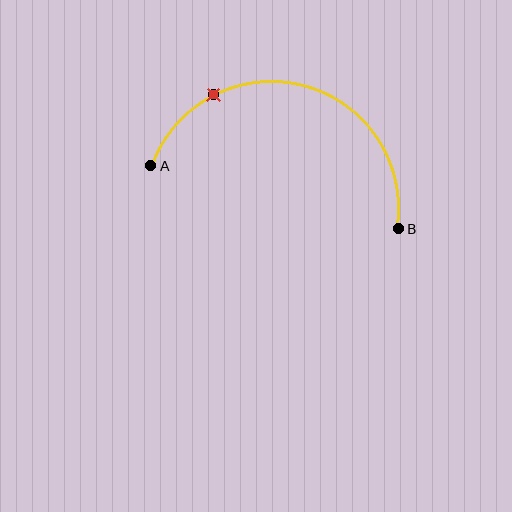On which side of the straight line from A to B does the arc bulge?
The arc bulges above the straight line connecting A and B.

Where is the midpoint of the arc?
The arc midpoint is the point on the curve farthest from the straight line joining A and B. It sits above that line.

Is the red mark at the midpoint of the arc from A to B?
No. The red mark lies on the arc but is closer to endpoint A. The arc midpoint would be at the point on the curve equidistant along the arc from both A and B.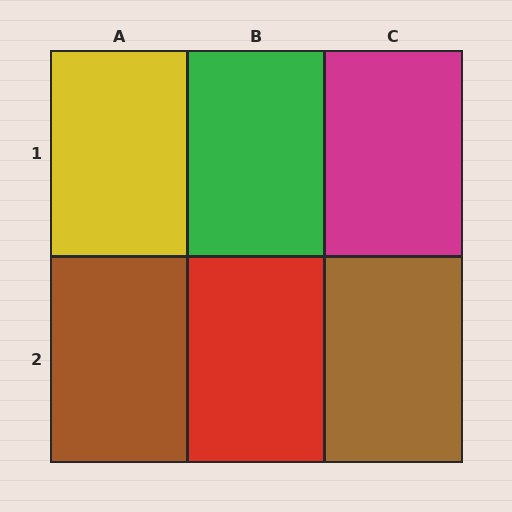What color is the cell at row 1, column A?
Yellow.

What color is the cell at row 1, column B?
Green.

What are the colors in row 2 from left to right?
Brown, red, brown.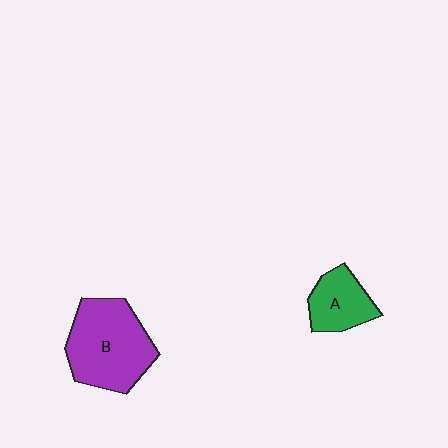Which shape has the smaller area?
Shape A (green).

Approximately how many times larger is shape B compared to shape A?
Approximately 2.0 times.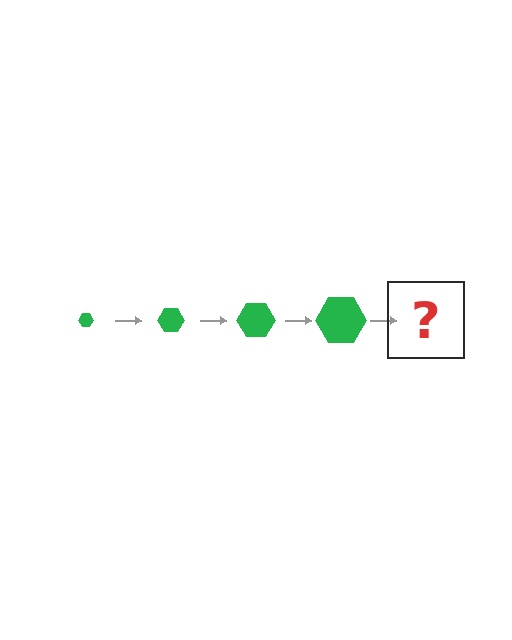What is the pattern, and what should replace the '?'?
The pattern is that the hexagon gets progressively larger each step. The '?' should be a green hexagon, larger than the previous one.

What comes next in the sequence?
The next element should be a green hexagon, larger than the previous one.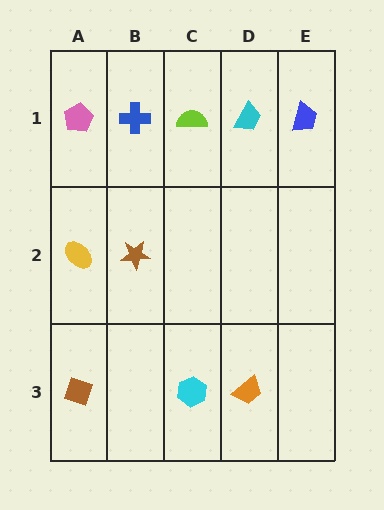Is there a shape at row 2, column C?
No, that cell is empty.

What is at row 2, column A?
A yellow ellipse.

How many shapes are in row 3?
3 shapes.